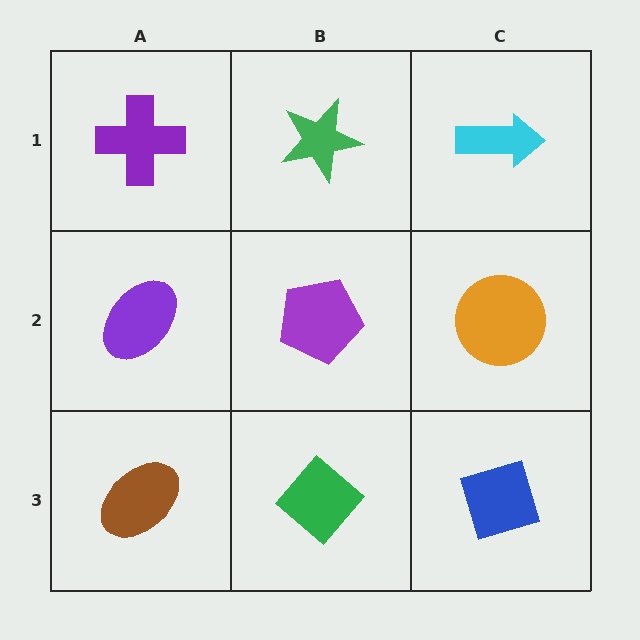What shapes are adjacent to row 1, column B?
A purple pentagon (row 2, column B), a purple cross (row 1, column A), a cyan arrow (row 1, column C).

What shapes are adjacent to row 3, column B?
A purple pentagon (row 2, column B), a brown ellipse (row 3, column A), a blue diamond (row 3, column C).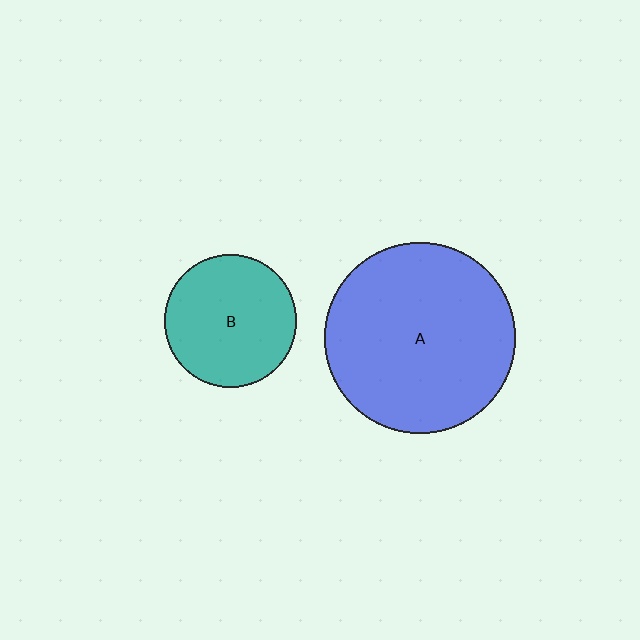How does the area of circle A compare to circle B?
Approximately 2.1 times.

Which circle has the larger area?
Circle A (blue).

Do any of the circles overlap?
No, none of the circles overlap.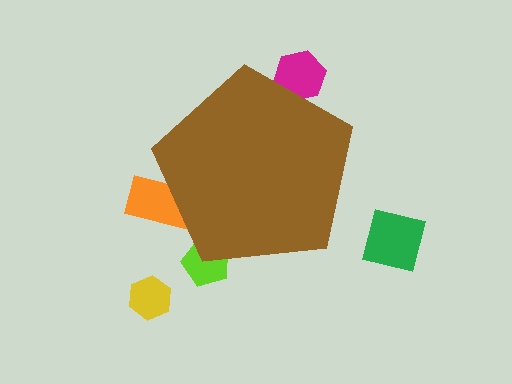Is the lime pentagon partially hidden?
Yes, the lime pentagon is partially hidden behind the brown pentagon.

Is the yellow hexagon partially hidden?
No, the yellow hexagon is fully visible.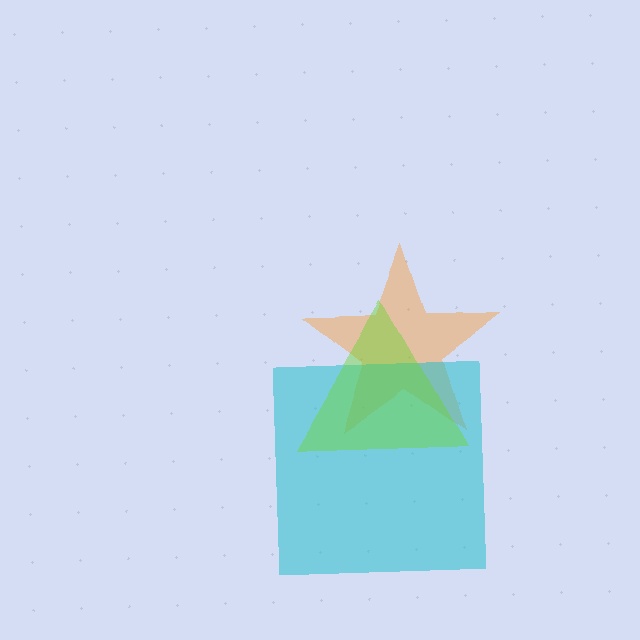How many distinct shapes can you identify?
There are 3 distinct shapes: an orange star, a cyan square, a lime triangle.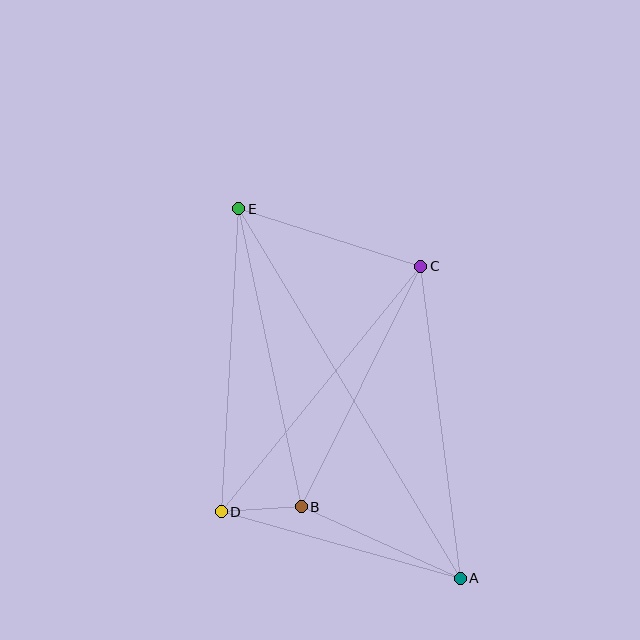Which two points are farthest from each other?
Points A and E are farthest from each other.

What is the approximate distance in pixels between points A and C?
The distance between A and C is approximately 314 pixels.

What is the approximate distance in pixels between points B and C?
The distance between B and C is approximately 269 pixels.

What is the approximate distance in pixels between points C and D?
The distance between C and D is approximately 316 pixels.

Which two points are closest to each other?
Points B and D are closest to each other.